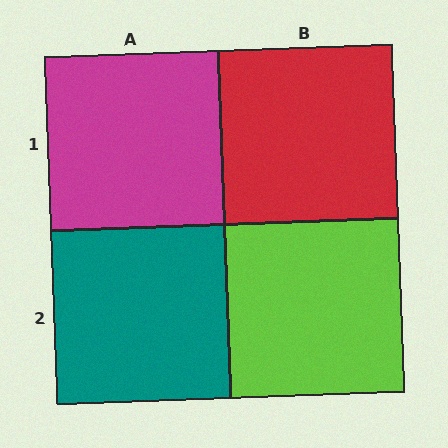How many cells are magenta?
1 cell is magenta.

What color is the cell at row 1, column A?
Magenta.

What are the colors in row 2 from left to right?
Teal, lime.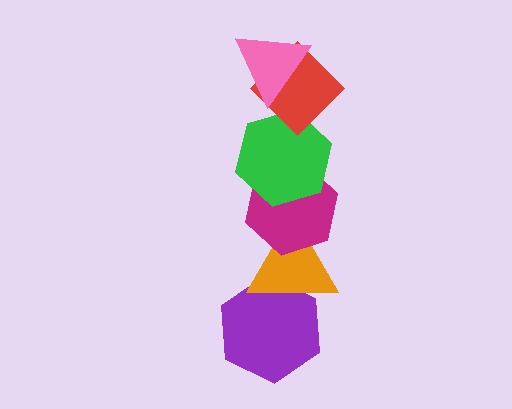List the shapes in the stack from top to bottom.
From top to bottom: the pink triangle, the red diamond, the green hexagon, the magenta hexagon, the orange triangle, the purple hexagon.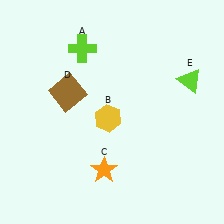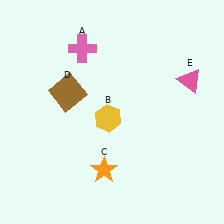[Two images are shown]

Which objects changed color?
A changed from lime to pink. E changed from lime to pink.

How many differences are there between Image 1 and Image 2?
There are 2 differences between the two images.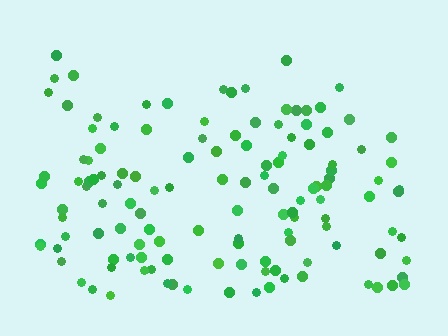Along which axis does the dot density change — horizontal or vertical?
Vertical.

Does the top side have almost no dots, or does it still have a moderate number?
Still a moderate number, just noticeably fewer than the bottom.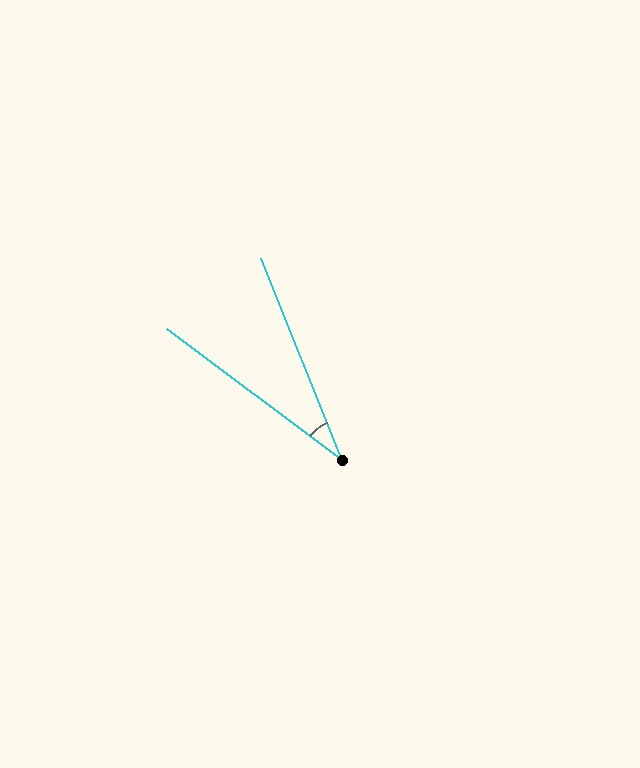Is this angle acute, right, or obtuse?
It is acute.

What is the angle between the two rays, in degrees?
Approximately 31 degrees.